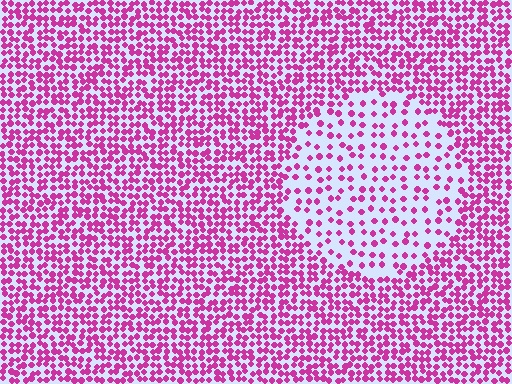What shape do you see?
I see a circle.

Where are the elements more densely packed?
The elements are more densely packed outside the circle boundary.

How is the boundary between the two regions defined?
The boundary is defined by a change in element density (approximately 2.3x ratio). All elements are the same color, size, and shape.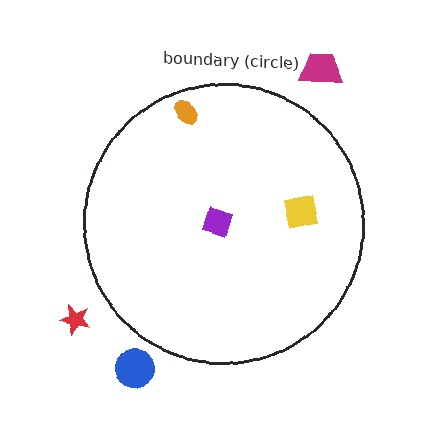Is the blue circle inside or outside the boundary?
Outside.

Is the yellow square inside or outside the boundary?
Inside.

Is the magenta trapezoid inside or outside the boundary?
Outside.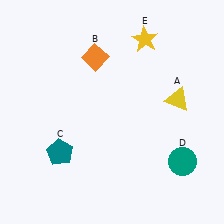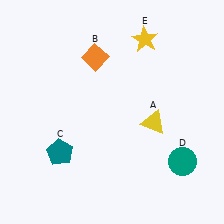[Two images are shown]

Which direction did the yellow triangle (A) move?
The yellow triangle (A) moved left.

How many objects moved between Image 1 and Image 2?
1 object moved between the two images.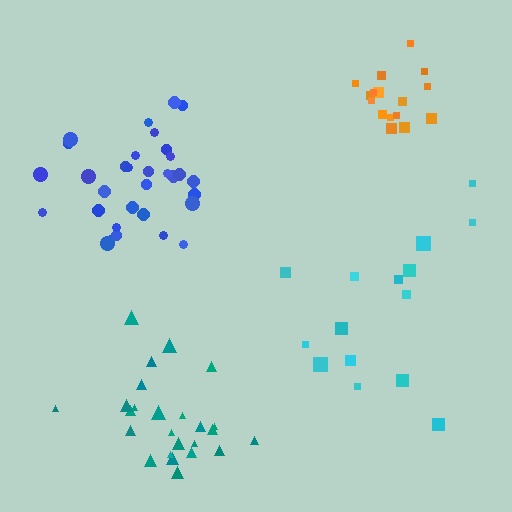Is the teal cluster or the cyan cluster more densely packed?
Teal.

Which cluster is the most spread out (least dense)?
Cyan.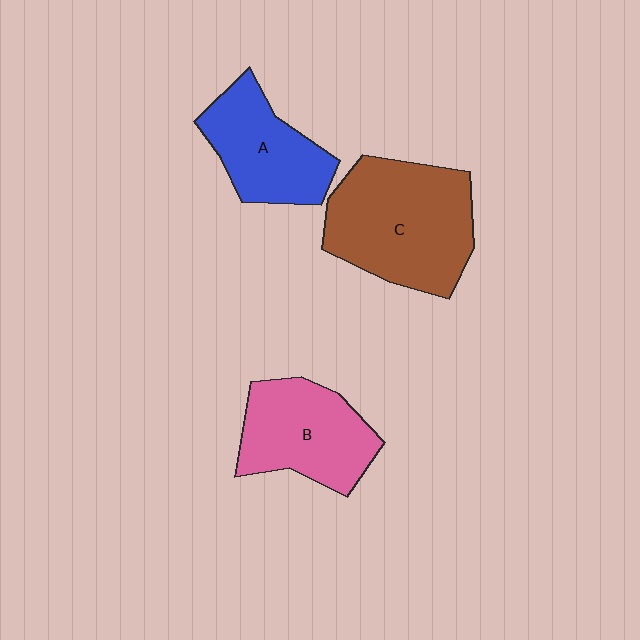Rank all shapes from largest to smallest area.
From largest to smallest: C (brown), B (pink), A (blue).